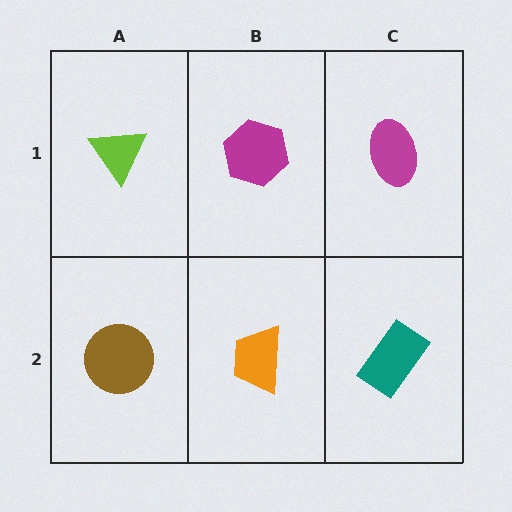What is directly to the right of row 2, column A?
An orange trapezoid.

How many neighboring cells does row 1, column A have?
2.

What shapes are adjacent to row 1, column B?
An orange trapezoid (row 2, column B), a lime triangle (row 1, column A), a magenta ellipse (row 1, column C).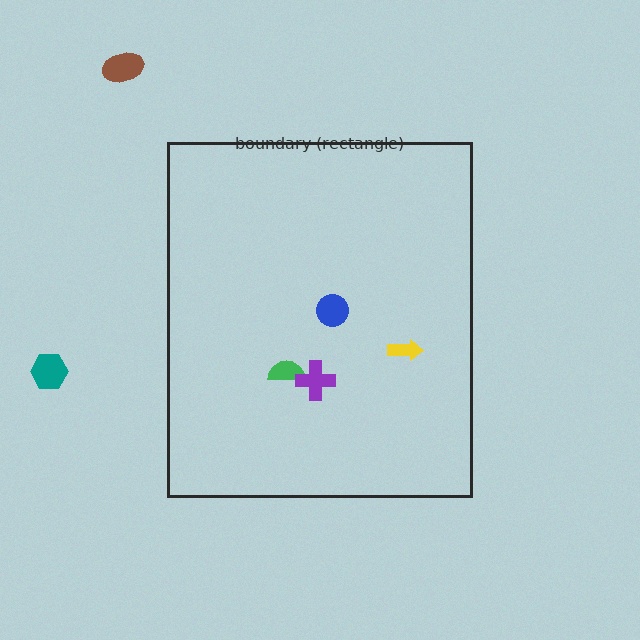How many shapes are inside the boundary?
4 inside, 2 outside.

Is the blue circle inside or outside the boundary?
Inside.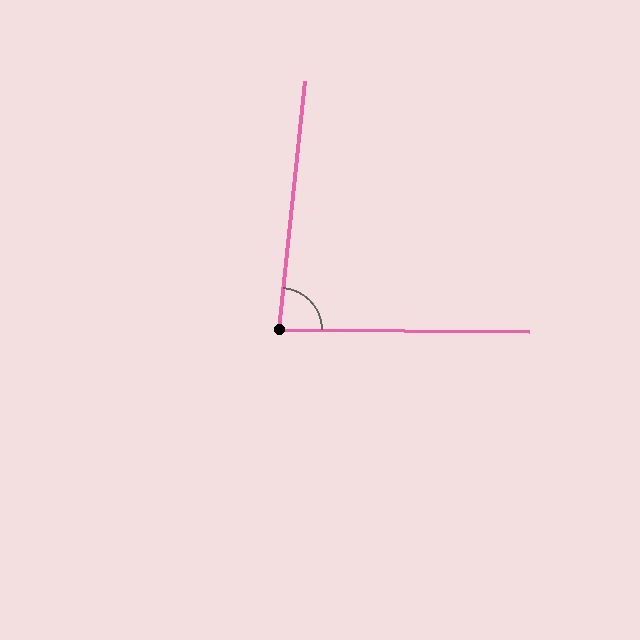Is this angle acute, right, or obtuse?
It is acute.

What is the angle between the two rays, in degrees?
Approximately 84 degrees.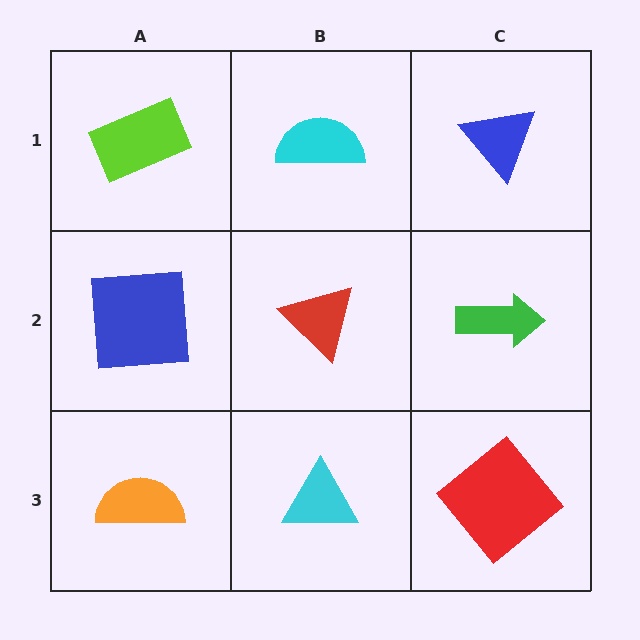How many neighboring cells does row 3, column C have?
2.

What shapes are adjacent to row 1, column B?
A red triangle (row 2, column B), a lime rectangle (row 1, column A), a blue triangle (row 1, column C).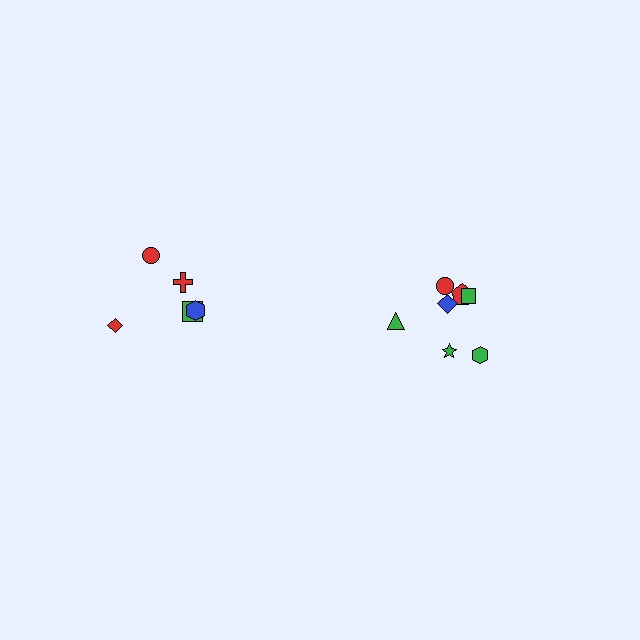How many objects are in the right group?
There are 7 objects.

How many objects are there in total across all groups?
There are 12 objects.